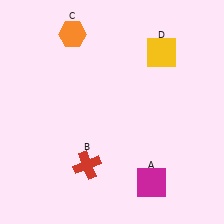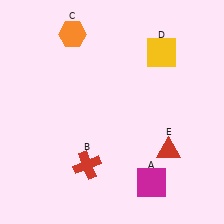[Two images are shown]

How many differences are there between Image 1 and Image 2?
There is 1 difference between the two images.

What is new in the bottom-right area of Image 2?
A red triangle (E) was added in the bottom-right area of Image 2.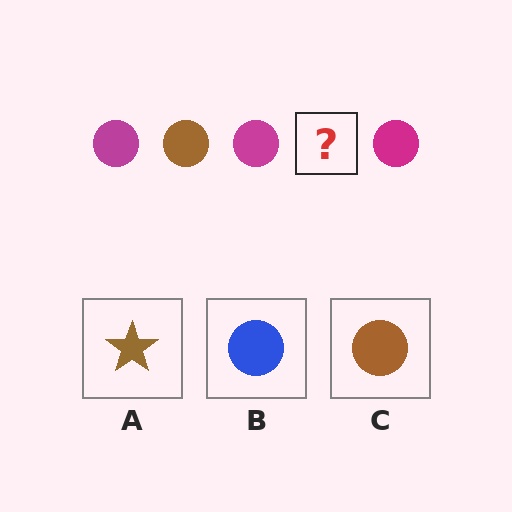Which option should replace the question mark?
Option C.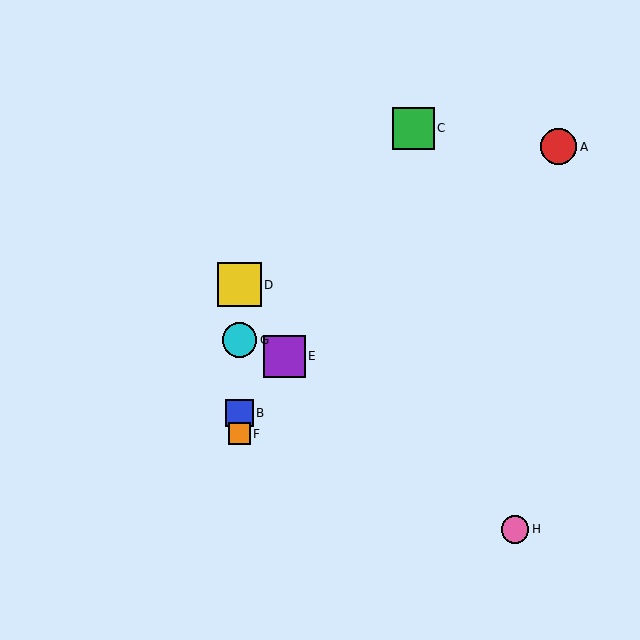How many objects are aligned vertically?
4 objects (B, D, F, G) are aligned vertically.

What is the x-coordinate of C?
Object C is at x≈413.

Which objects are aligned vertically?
Objects B, D, F, G are aligned vertically.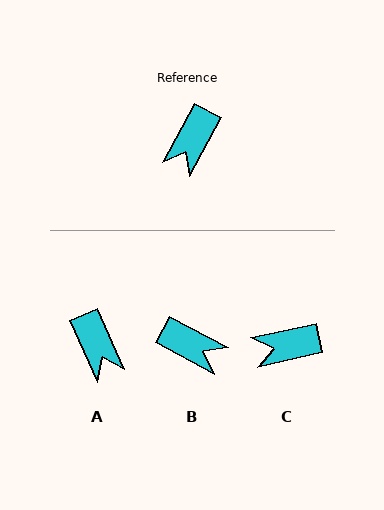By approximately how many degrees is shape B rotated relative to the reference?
Approximately 90 degrees counter-clockwise.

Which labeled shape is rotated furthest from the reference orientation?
B, about 90 degrees away.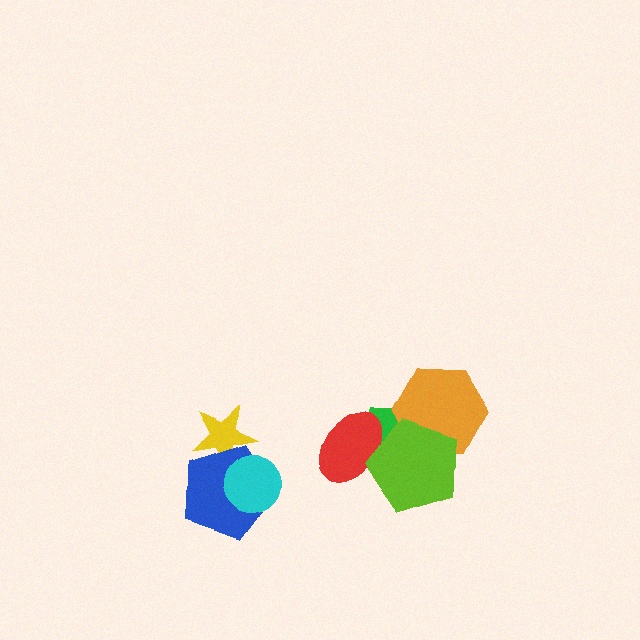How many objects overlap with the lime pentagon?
3 objects overlap with the lime pentagon.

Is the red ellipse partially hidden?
Yes, it is partially covered by another shape.